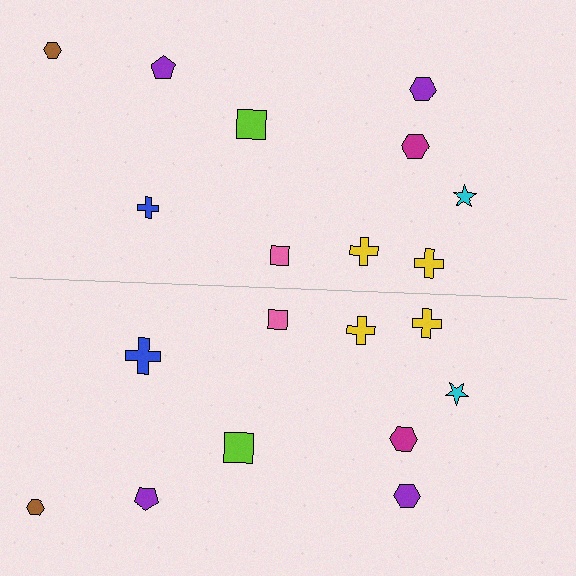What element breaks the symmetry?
The blue cross on the bottom side has a different size than its mirror counterpart.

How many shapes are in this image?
There are 20 shapes in this image.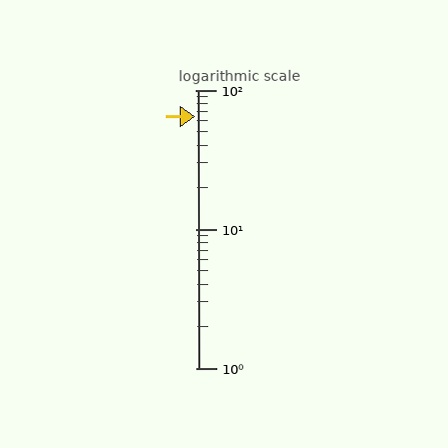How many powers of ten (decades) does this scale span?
The scale spans 2 decades, from 1 to 100.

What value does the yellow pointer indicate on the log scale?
The pointer indicates approximately 65.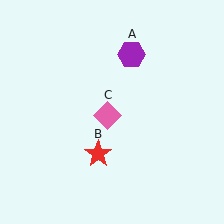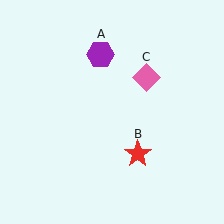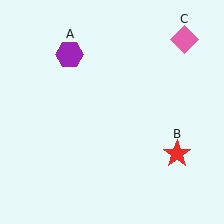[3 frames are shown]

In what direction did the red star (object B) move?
The red star (object B) moved right.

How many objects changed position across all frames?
3 objects changed position: purple hexagon (object A), red star (object B), pink diamond (object C).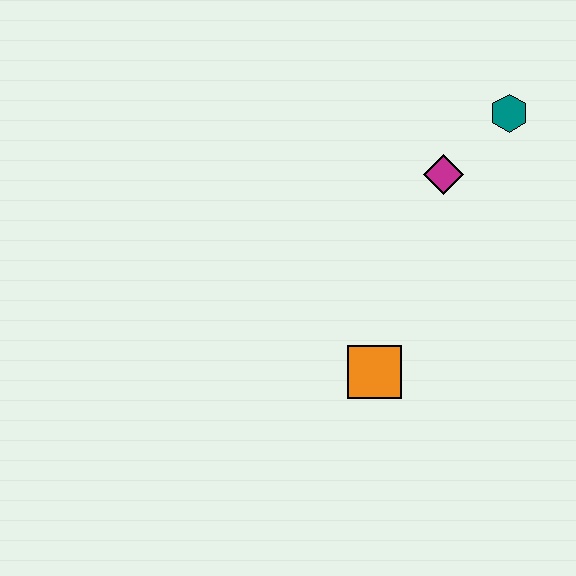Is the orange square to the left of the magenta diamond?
Yes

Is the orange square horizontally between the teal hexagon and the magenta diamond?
No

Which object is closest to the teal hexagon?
The magenta diamond is closest to the teal hexagon.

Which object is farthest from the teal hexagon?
The orange square is farthest from the teal hexagon.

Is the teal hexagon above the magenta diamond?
Yes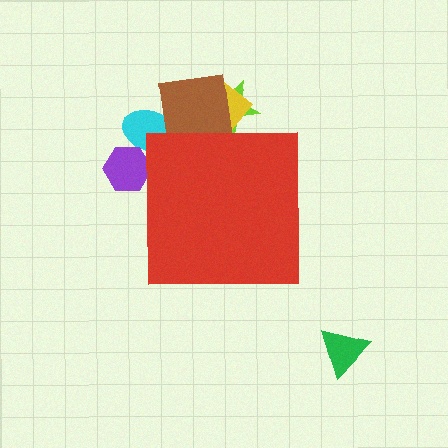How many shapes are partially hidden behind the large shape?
5 shapes are partially hidden.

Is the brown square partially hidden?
Yes, the brown square is partially hidden behind the red square.